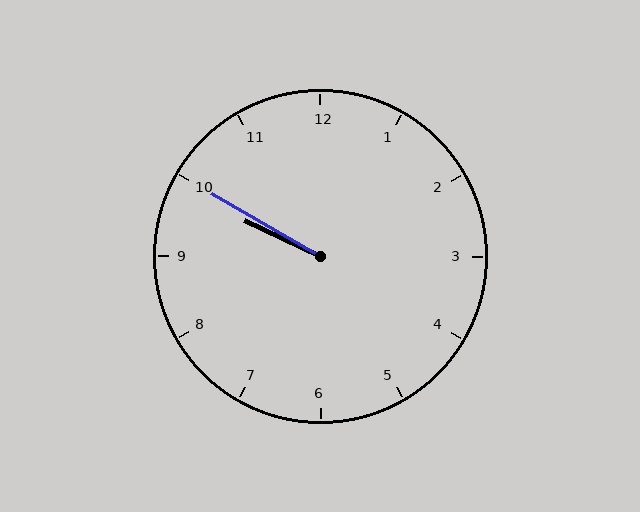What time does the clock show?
9:50.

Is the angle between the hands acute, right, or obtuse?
It is acute.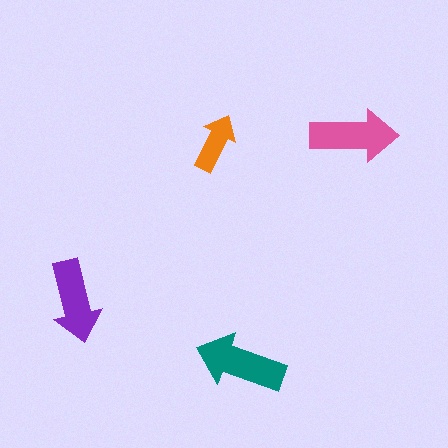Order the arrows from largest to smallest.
the teal one, the pink one, the purple one, the orange one.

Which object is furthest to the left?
The purple arrow is leftmost.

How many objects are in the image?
There are 4 objects in the image.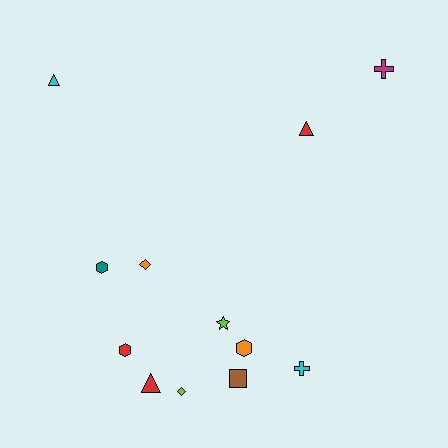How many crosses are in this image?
There are 2 crosses.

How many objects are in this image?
There are 12 objects.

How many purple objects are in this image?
There are no purple objects.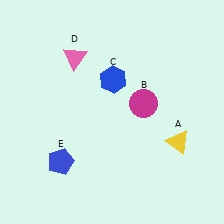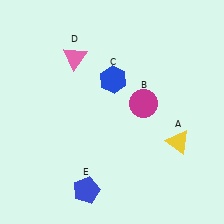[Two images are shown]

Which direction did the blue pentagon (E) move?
The blue pentagon (E) moved down.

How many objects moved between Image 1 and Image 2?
1 object moved between the two images.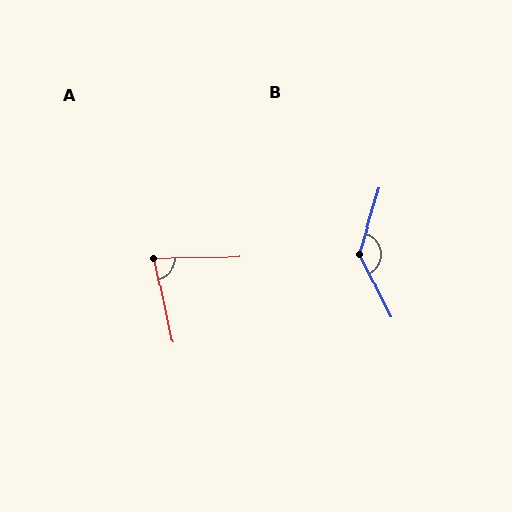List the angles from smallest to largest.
A (78°), B (137°).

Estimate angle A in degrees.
Approximately 78 degrees.